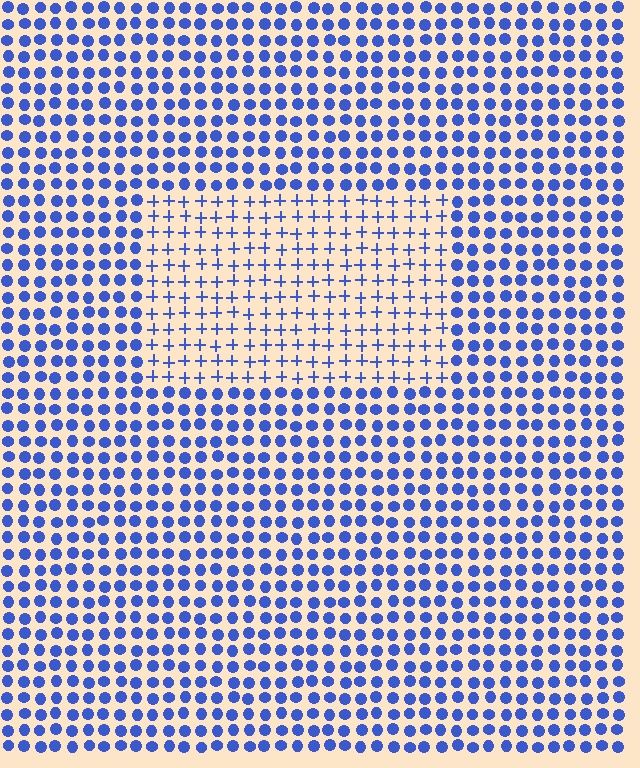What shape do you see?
I see a rectangle.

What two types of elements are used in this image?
The image uses plus signs inside the rectangle region and circles outside it.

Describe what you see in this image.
The image is filled with small blue elements arranged in a uniform grid. A rectangle-shaped region contains plus signs, while the surrounding area contains circles. The boundary is defined purely by the change in element shape.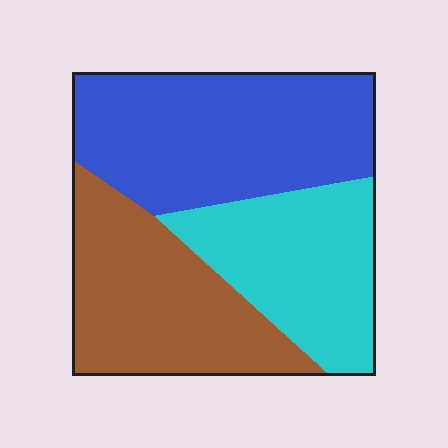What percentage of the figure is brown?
Brown covers around 30% of the figure.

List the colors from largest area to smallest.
From largest to smallest: blue, brown, cyan.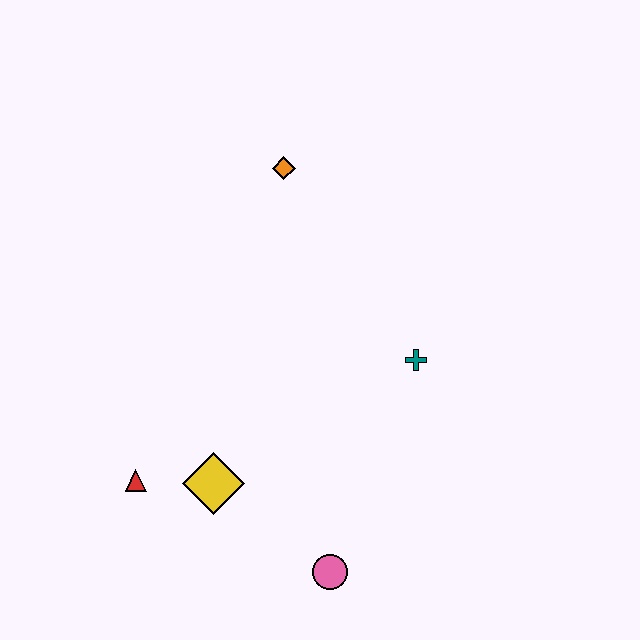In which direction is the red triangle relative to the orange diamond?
The red triangle is below the orange diamond.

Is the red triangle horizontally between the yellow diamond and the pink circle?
No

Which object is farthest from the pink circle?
The orange diamond is farthest from the pink circle.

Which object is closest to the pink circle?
The yellow diamond is closest to the pink circle.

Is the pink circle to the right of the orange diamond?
Yes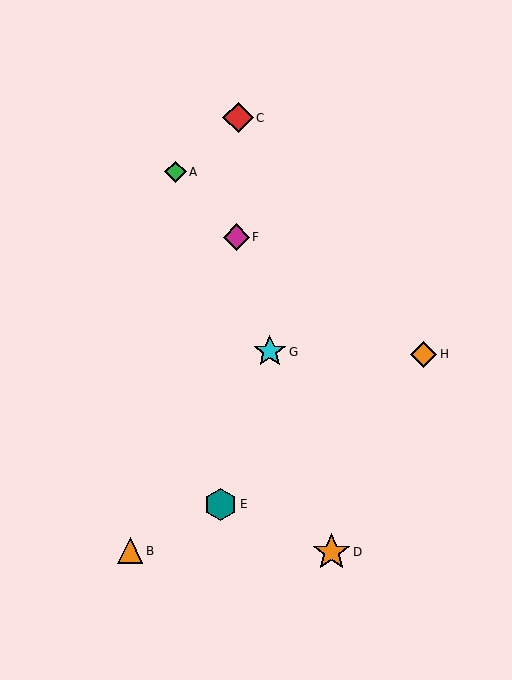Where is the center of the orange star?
The center of the orange star is at (331, 552).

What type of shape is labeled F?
Shape F is a magenta diamond.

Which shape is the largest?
The orange star (labeled D) is the largest.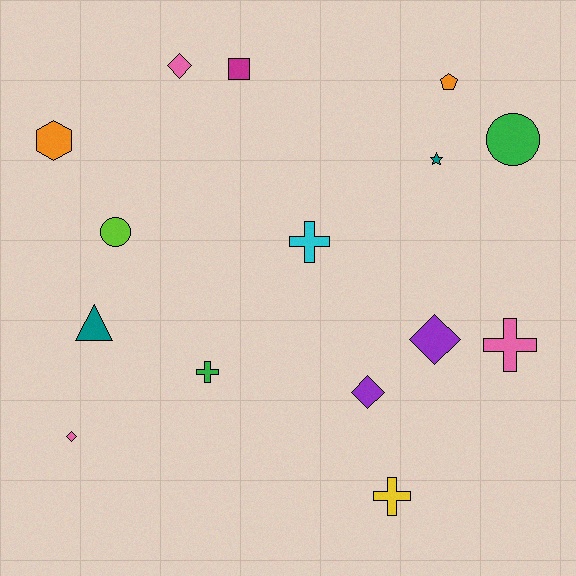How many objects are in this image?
There are 15 objects.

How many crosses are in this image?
There are 4 crosses.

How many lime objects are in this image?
There is 1 lime object.